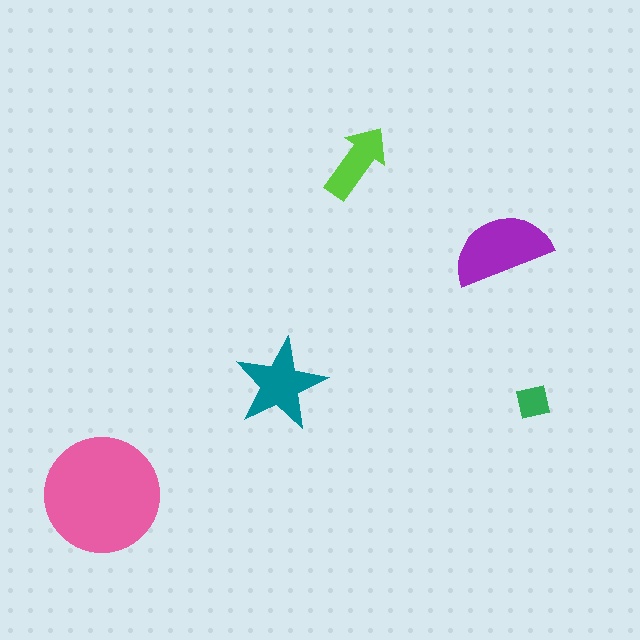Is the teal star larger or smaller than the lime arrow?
Larger.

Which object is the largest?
The pink circle.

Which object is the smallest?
The green square.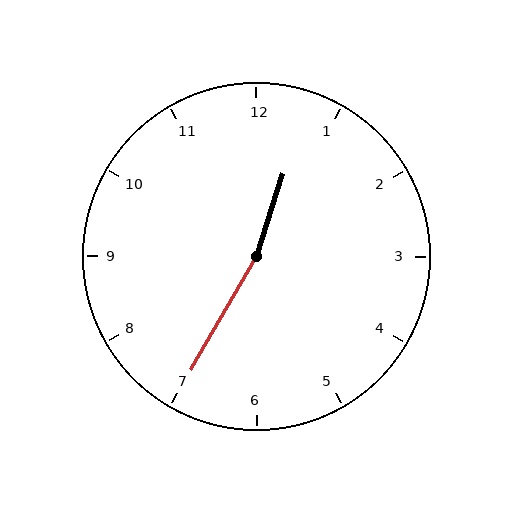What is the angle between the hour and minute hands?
Approximately 168 degrees.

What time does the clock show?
12:35.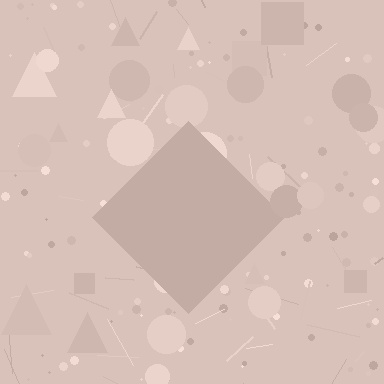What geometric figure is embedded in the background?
A diamond is embedded in the background.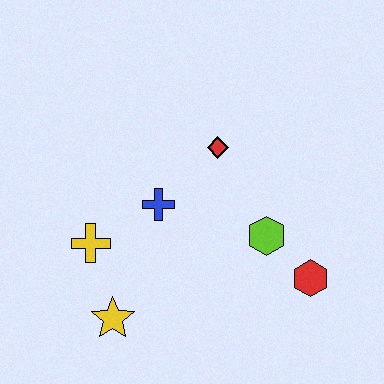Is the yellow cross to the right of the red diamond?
No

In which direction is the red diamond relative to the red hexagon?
The red diamond is above the red hexagon.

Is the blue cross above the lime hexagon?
Yes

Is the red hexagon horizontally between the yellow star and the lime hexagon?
No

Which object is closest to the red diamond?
The blue cross is closest to the red diamond.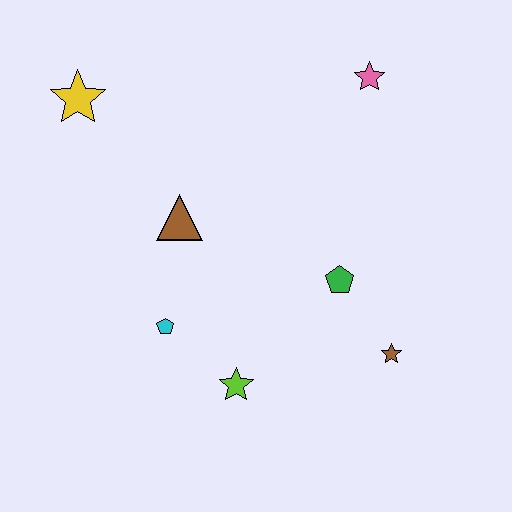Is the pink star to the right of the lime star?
Yes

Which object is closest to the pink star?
The green pentagon is closest to the pink star.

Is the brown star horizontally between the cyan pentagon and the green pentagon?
No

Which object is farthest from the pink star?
The lime star is farthest from the pink star.